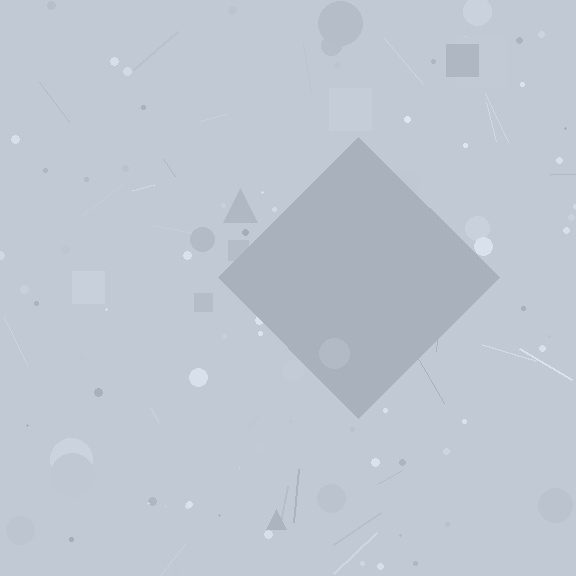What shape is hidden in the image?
A diamond is hidden in the image.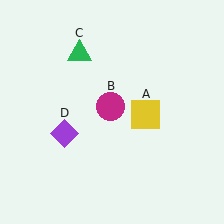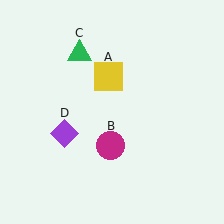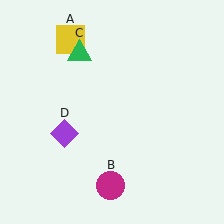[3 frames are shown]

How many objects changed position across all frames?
2 objects changed position: yellow square (object A), magenta circle (object B).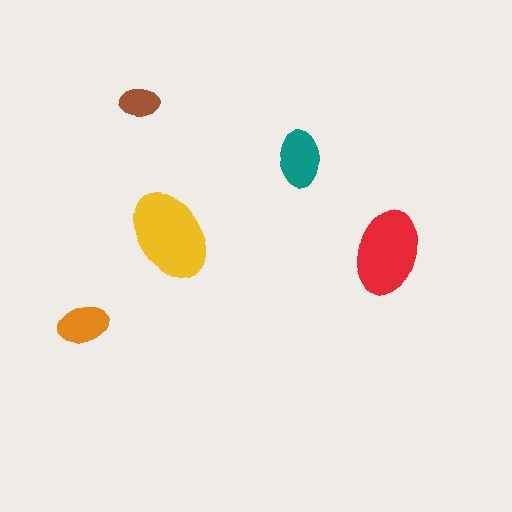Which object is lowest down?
The orange ellipse is bottommost.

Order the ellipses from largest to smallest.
the yellow one, the red one, the teal one, the orange one, the brown one.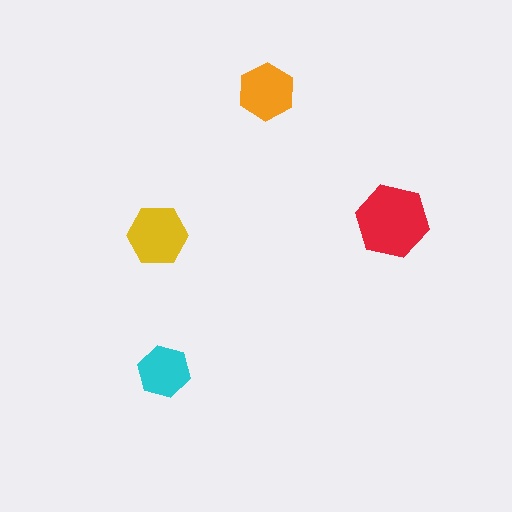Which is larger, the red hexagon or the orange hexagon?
The red one.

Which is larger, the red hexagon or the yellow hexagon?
The red one.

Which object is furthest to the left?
The yellow hexagon is leftmost.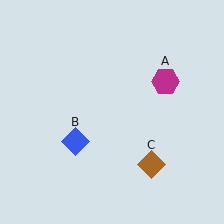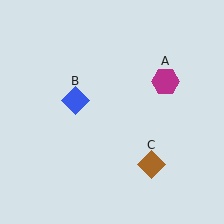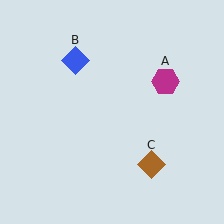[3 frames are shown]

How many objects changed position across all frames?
1 object changed position: blue diamond (object B).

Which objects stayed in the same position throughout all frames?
Magenta hexagon (object A) and brown diamond (object C) remained stationary.